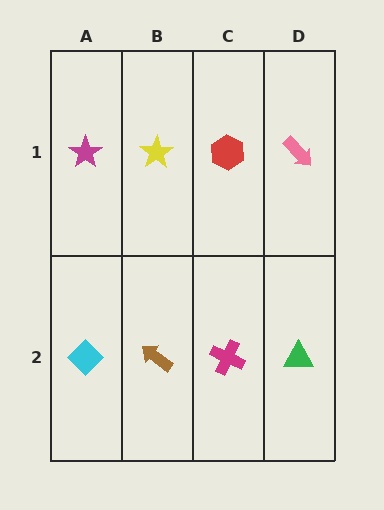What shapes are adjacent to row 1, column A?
A cyan diamond (row 2, column A), a yellow star (row 1, column B).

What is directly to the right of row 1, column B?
A red hexagon.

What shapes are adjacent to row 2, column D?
A pink arrow (row 1, column D), a magenta cross (row 2, column C).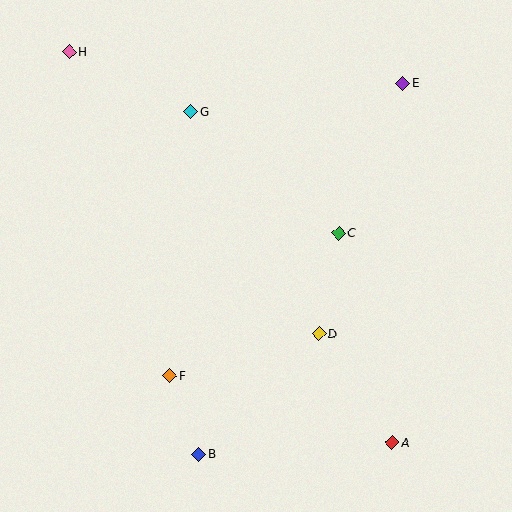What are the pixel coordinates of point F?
Point F is at (169, 375).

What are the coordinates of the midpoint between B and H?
The midpoint between B and H is at (134, 253).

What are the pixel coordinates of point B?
Point B is at (199, 454).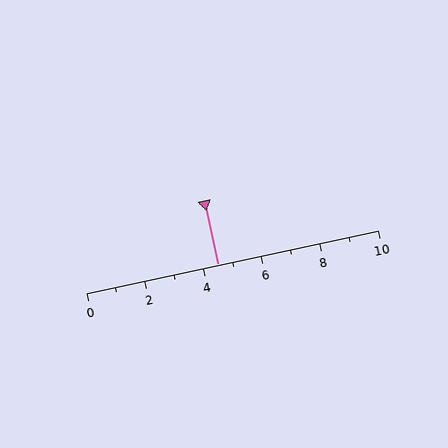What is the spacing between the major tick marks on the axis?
The major ticks are spaced 2 apart.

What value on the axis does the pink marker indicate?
The marker indicates approximately 4.5.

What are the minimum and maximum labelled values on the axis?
The axis runs from 0 to 10.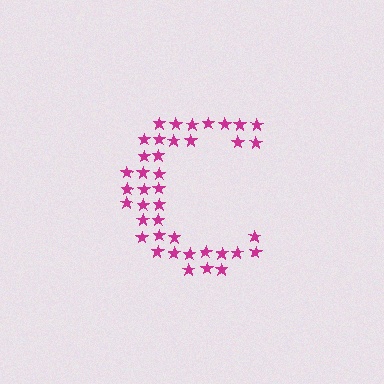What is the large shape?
The large shape is the letter C.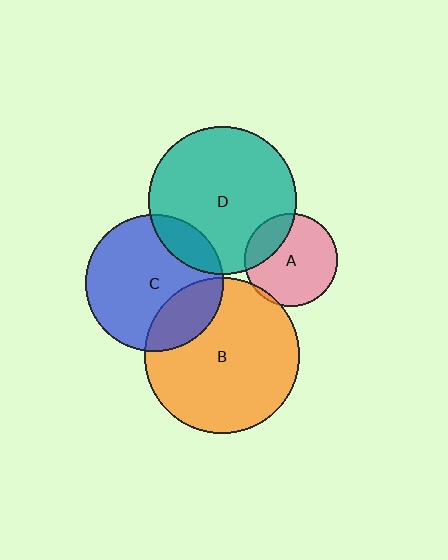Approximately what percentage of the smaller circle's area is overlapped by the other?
Approximately 25%.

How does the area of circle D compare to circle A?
Approximately 2.5 times.